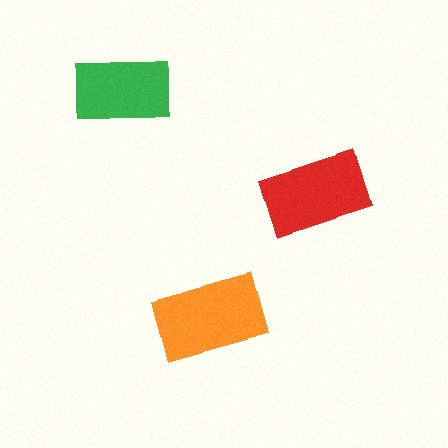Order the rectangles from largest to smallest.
the orange one, the red one, the green one.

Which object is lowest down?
The orange rectangle is bottommost.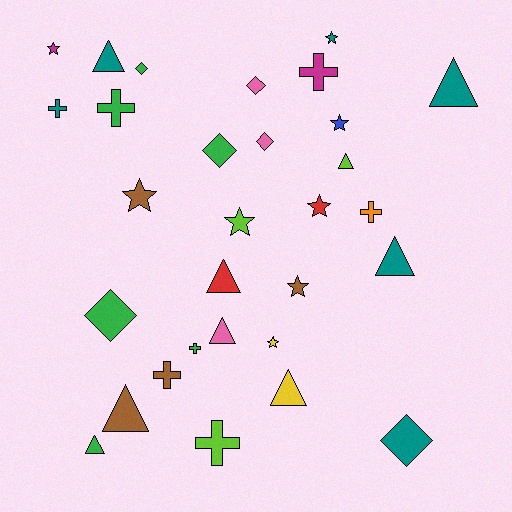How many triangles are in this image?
There are 9 triangles.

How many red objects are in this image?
There are 2 red objects.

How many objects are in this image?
There are 30 objects.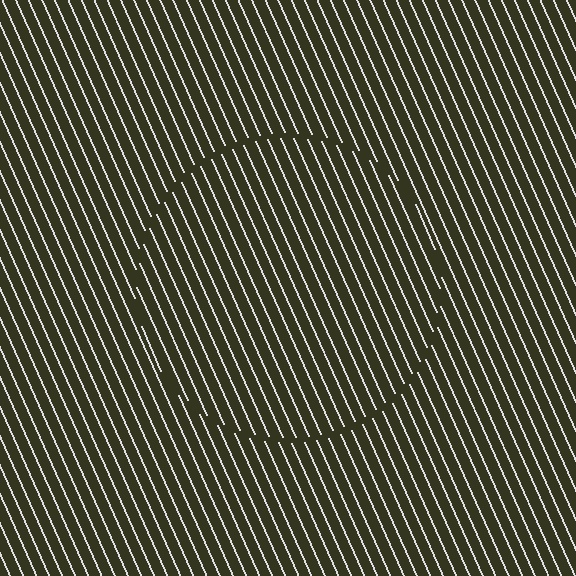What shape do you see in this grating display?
An illusory circle. The interior of the shape contains the same grating, shifted by half a period — the contour is defined by the phase discontinuity where line-ends from the inner and outer gratings abut.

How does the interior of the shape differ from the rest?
The interior of the shape contains the same grating, shifted by half a period — the contour is defined by the phase discontinuity where line-ends from the inner and outer gratings abut.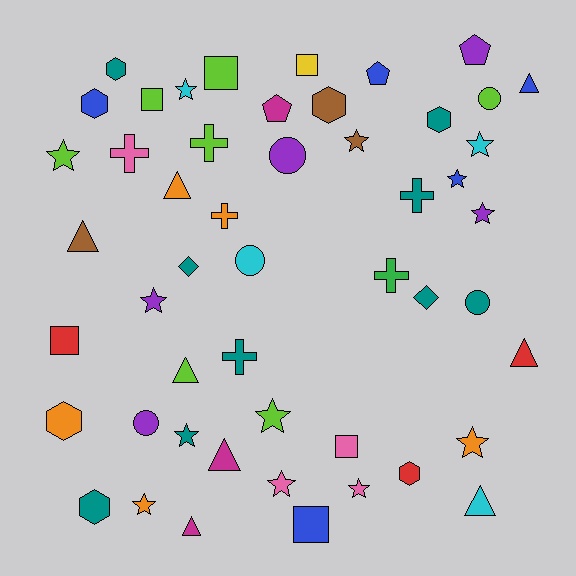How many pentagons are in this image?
There are 3 pentagons.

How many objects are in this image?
There are 50 objects.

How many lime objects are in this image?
There are 7 lime objects.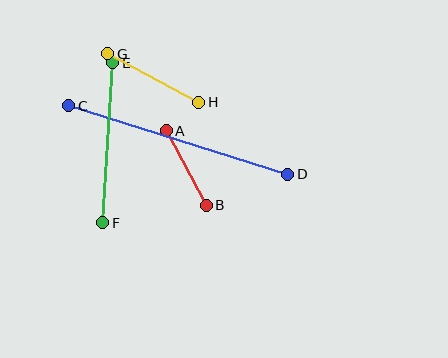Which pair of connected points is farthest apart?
Points C and D are farthest apart.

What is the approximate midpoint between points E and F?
The midpoint is at approximately (108, 143) pixels.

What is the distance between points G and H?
The distance is approximately 103 pixels.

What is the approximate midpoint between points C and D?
The midpoint is at approximately (178, 140) pixels.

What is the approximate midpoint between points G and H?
The midpoint is at approximately (153, 78) pixels.